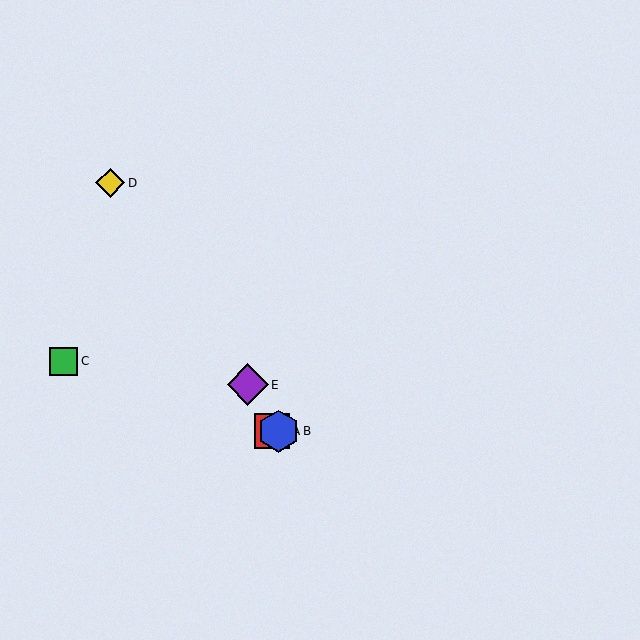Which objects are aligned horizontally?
Objects A, B are aligned horizontally.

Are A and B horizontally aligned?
Yes, both are at y≈431.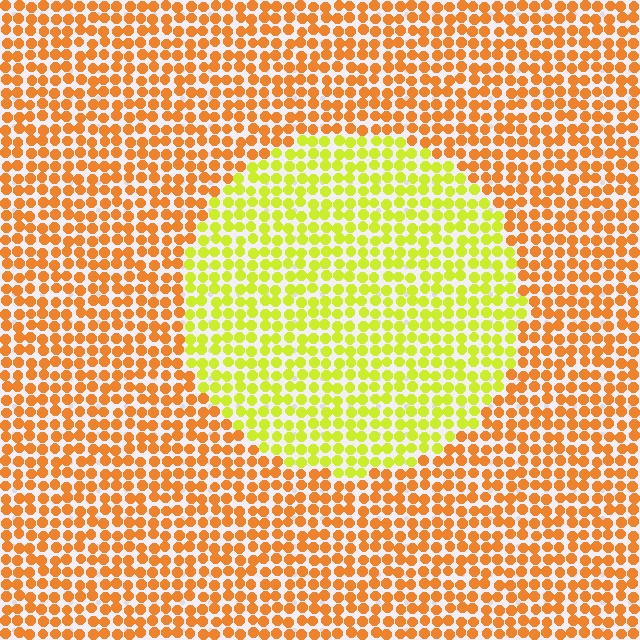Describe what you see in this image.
The image is filled with small orange elements in a uniform arrangement. A circle-shaped region is visible where the elements are tinted to a slightly different hue, forming a subtle color boundary.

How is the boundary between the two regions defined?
The boundary is defined purely by a slight shift in hue (about 44 degrees). Spacing, size, and orientation are identical on both sides.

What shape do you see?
I see a circle.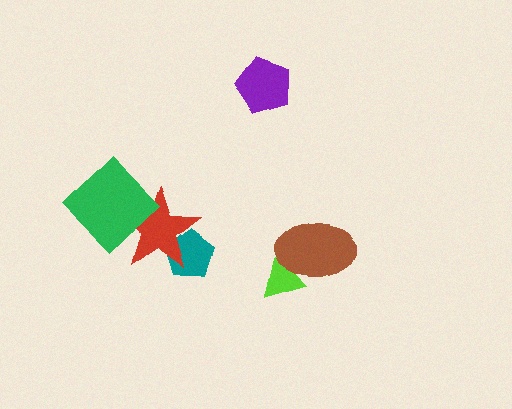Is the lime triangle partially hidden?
Yes, it is partially covered by another shape.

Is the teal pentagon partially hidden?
Yes, it is partially covered by another shape.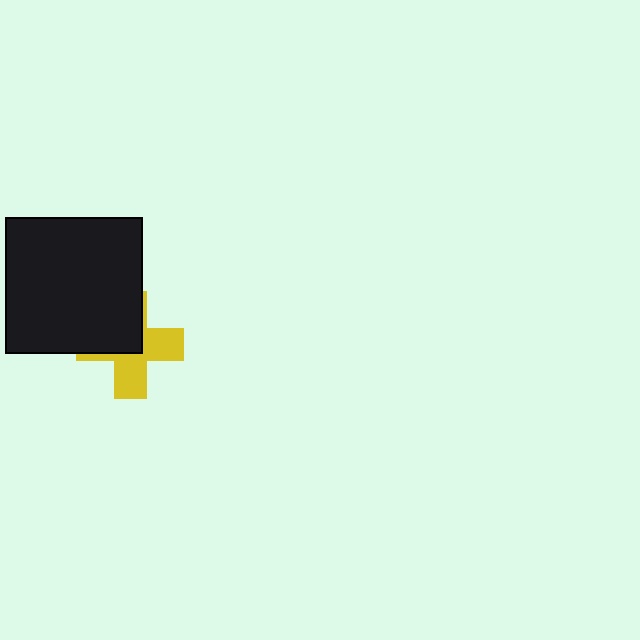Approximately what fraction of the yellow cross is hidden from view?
Roughly 46% of the yellow cross is hidden behind the black square.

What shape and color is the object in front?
The object in front is a black square.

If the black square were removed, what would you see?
You would see the complete yellow cross.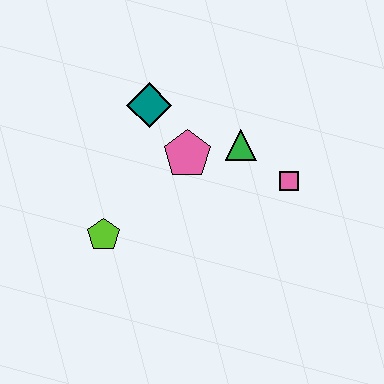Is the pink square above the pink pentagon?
No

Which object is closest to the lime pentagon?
The pink pentagon is closest to the lime pentagon.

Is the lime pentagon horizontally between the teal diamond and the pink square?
No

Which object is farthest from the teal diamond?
The pink square is farthest from the teal diamond.